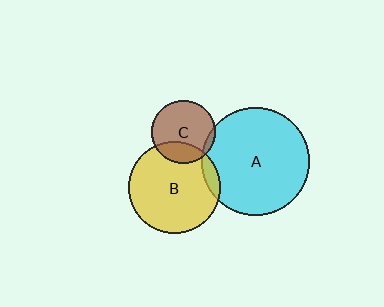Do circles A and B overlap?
Yes.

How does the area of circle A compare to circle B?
Approximately 1.4 times.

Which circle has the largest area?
Circle A (cyan).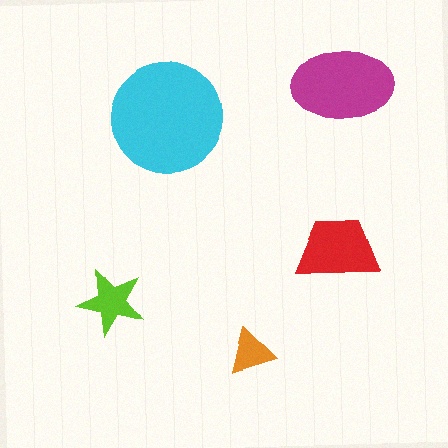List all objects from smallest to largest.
The orange triangle, the lime star, the red trapezoid, the magenta ellipse, the cyan circle.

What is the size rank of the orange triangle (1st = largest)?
5th.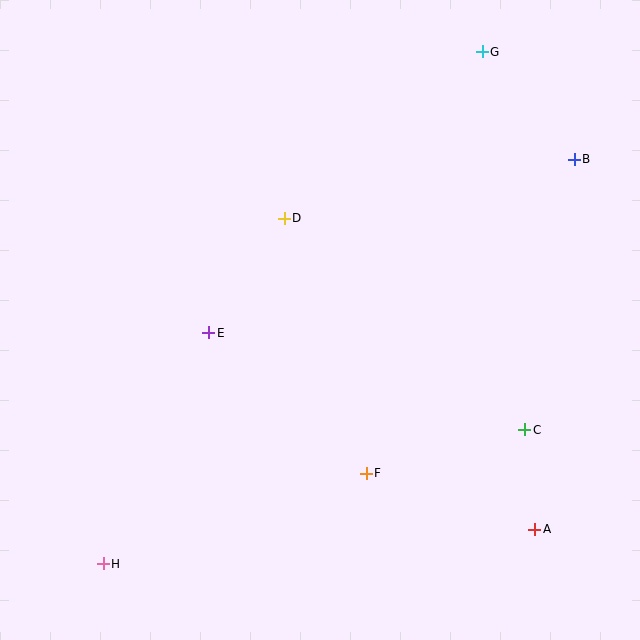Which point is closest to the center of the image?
Point D at (284, 218) is closest to the center.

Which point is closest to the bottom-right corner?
Point A is closest to the bottom-right corner.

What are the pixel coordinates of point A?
Point A is at (535, 529).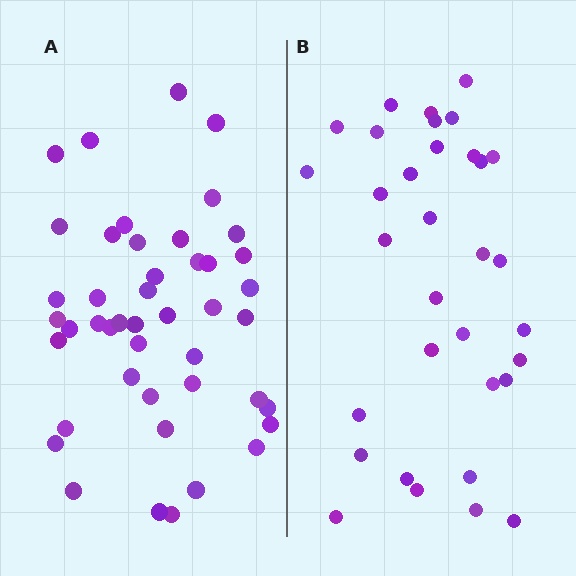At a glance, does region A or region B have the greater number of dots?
Region A (the left region) has more dots.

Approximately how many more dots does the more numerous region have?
Region A has roughly 12 or so more dots than region B.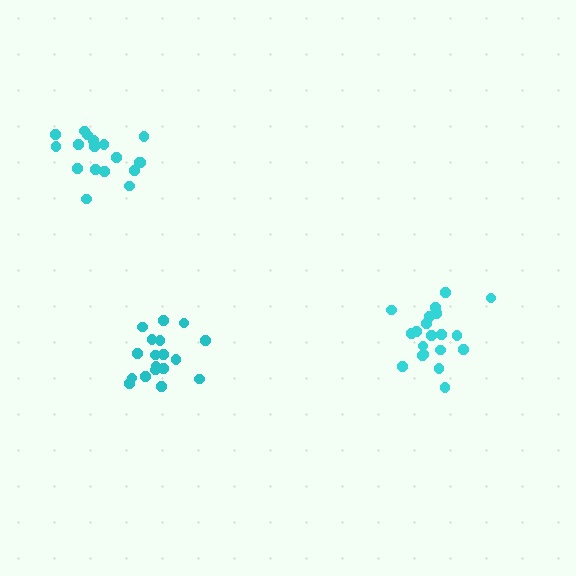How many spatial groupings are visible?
There are 3 spatial groupings.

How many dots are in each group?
Group 1: 20 dots, Group 2: 18 dots, Group 3: 18 dots (56 total).